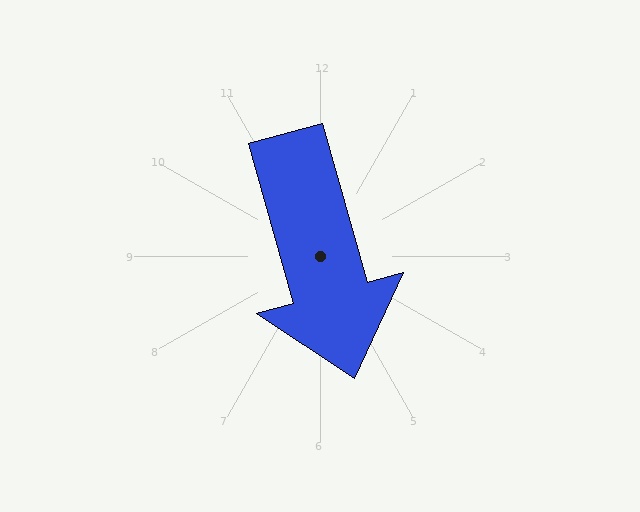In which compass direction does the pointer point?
South.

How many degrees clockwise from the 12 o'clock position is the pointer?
Approximately 164 degrees.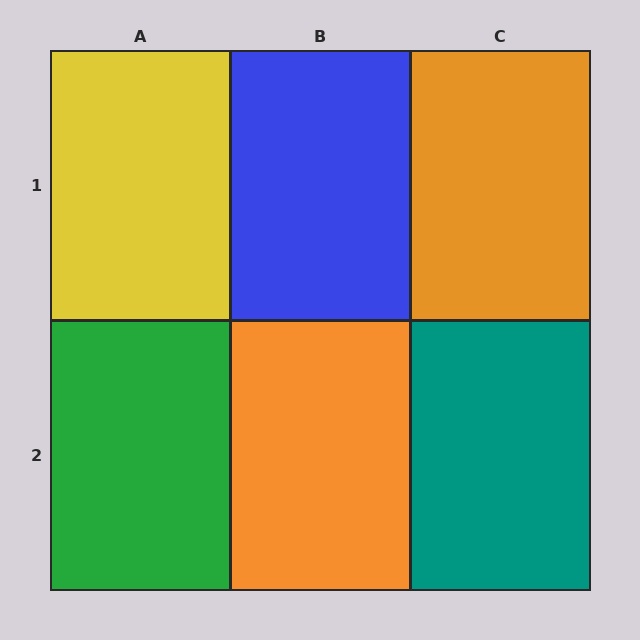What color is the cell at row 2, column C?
Teal.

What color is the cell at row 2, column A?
Green.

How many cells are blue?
1 cell is blue.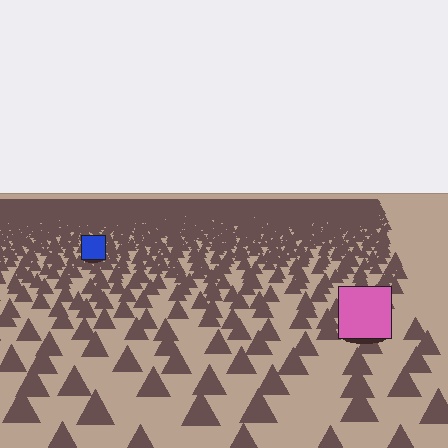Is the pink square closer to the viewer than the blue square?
Yes. The pink square is closer — you can tell from the texture gradient: the ground texture is coarser near it.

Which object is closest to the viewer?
The pink square is closest. The texture marks near it are larger and more spread out.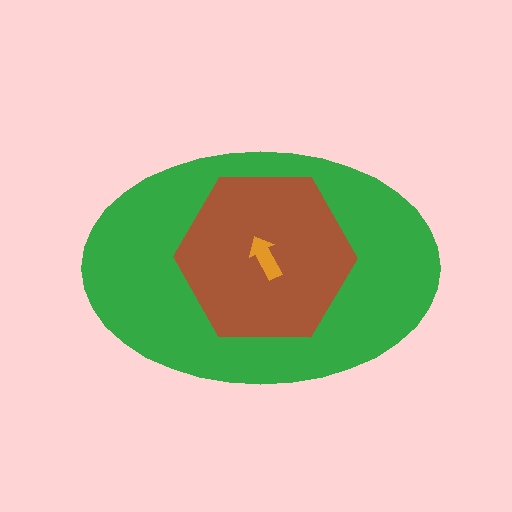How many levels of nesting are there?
3.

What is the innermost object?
The orange arrow.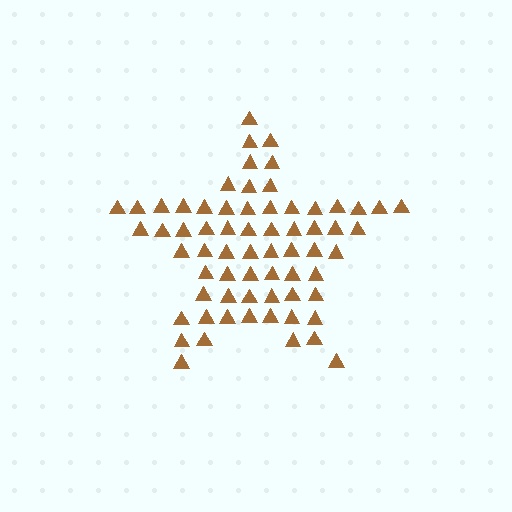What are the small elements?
The small elements are triangles.